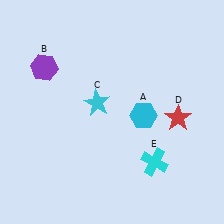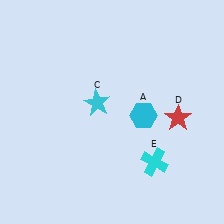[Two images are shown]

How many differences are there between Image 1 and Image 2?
There is 1 difference between the two images.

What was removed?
The purple hexagon (B) was removed in Image 2.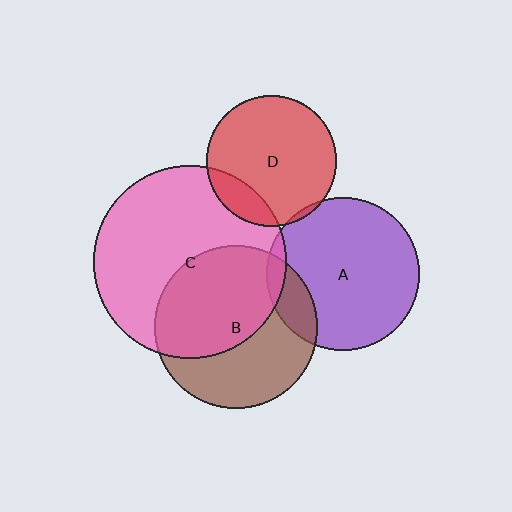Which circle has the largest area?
Circle C (pink).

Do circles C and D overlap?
Yes.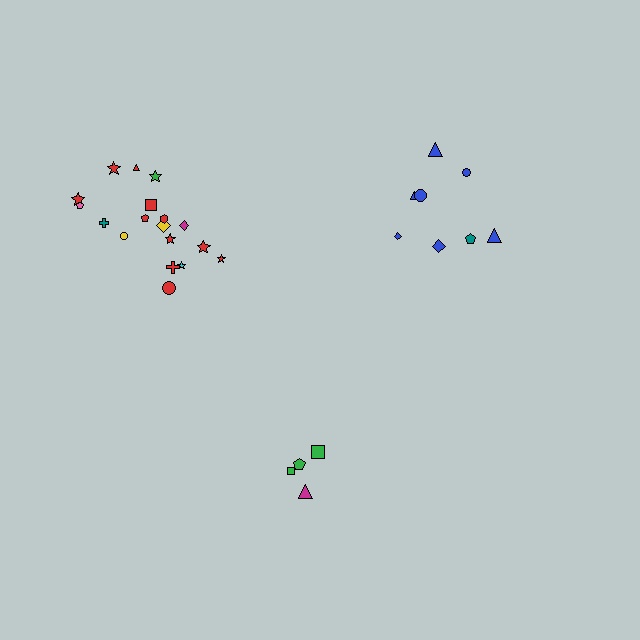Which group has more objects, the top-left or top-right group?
The top-left group.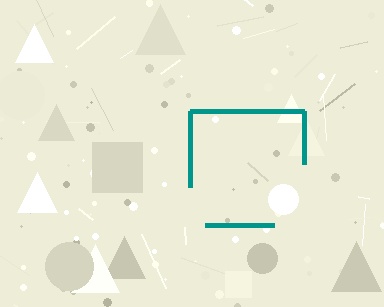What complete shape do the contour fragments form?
The contour fragments form a square.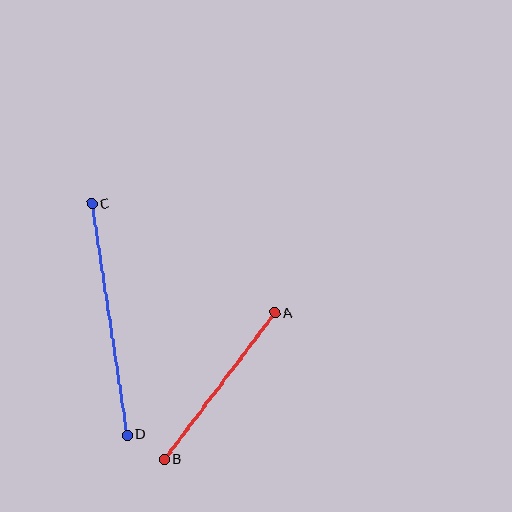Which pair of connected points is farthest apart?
Points C and D are farthest apart.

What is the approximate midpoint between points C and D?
The midpoint is at approximately (109, 319) pixels.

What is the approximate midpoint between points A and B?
The midpoint is at approximately (219, 386) pixels.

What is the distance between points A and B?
The distance is approximately 184 pixels.